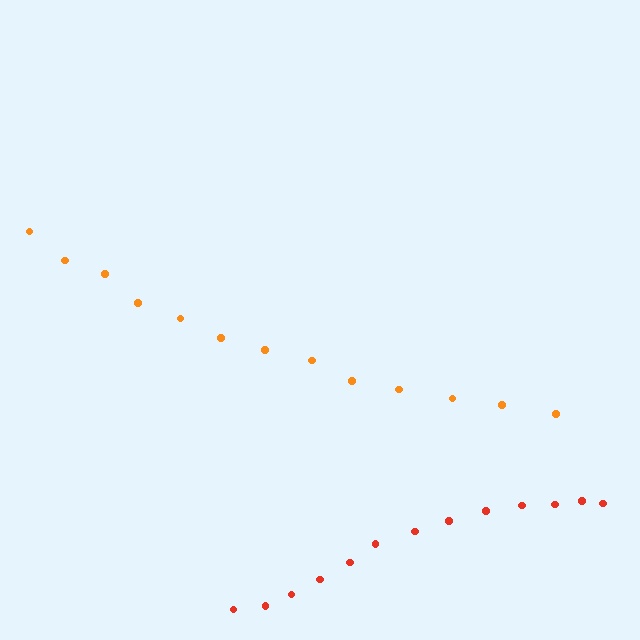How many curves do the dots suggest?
There are 2 distinct paths.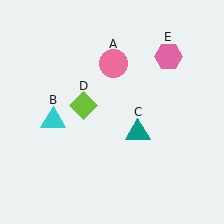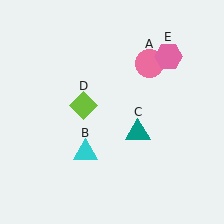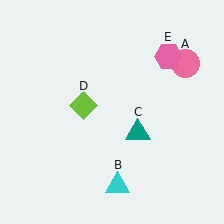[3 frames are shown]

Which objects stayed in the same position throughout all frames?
Teal triangle (object C) and lime diamond (object D) and pink hexagon (object E) remained stationary.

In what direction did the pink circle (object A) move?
The pink circle (object A) moved right.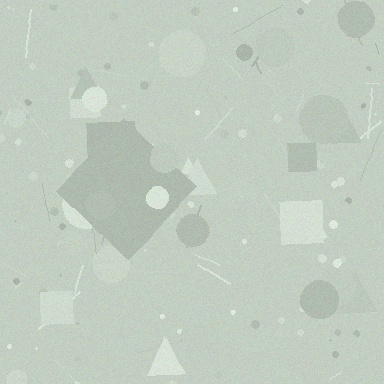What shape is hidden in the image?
A diamond is hidden in the image.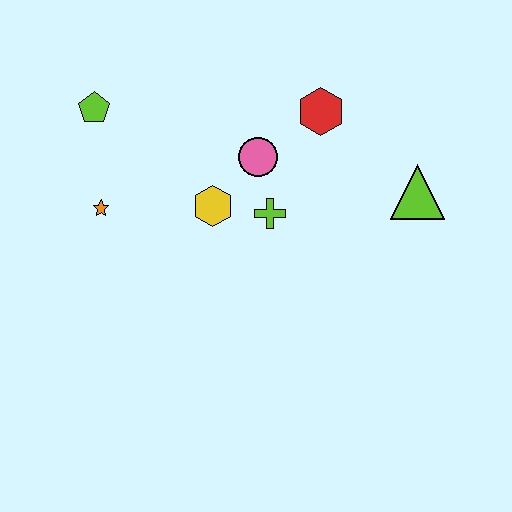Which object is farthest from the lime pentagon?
The lime triangle is farthest from the lime pentagon.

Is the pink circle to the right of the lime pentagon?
Yes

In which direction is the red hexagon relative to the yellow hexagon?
The red hexagon is to the right of the yellow hexagon.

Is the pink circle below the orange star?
No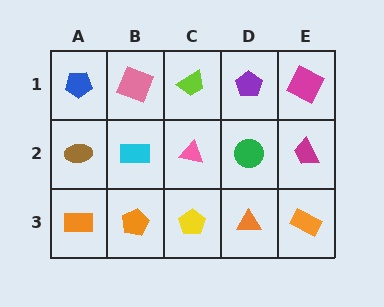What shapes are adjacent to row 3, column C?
A pink triangle (row 2, column C), an orange pentagon (row 3, column B), an orange triangle (row 3, column D).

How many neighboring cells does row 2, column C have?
4.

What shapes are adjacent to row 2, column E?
A magenta square (row 1, column E), an orange rectangle (row 3, column E), a green circle (row 2, column D).